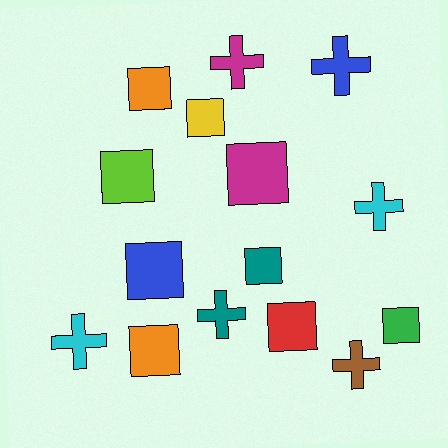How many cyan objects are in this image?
There are 2 cyan objects.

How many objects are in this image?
There are 15 objects.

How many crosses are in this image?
There are 6 crosses.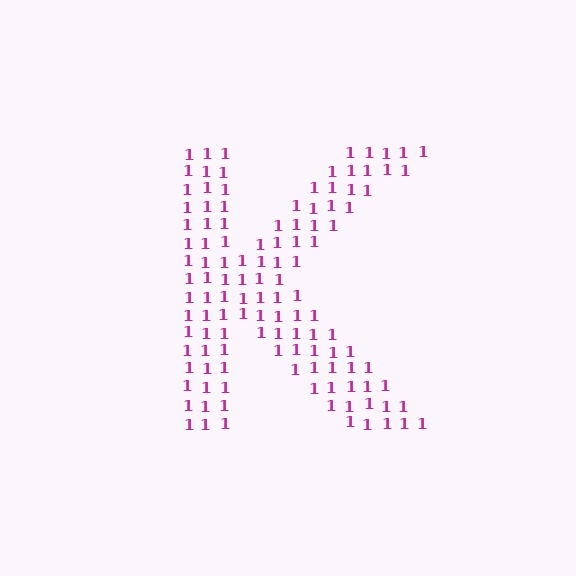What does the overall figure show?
The overall figure shows the letter K.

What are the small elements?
The small elements are digit 1's.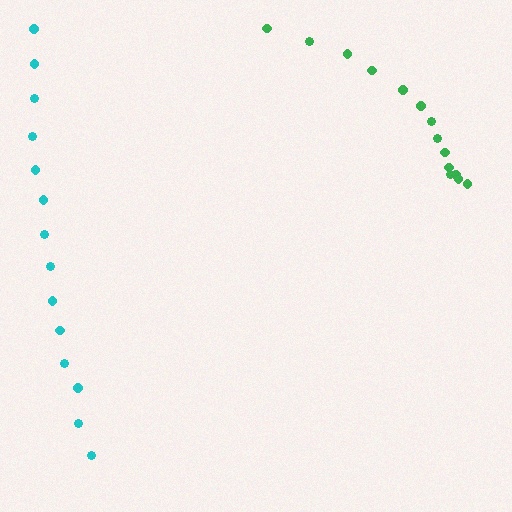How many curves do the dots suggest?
There are 2 distinct paths.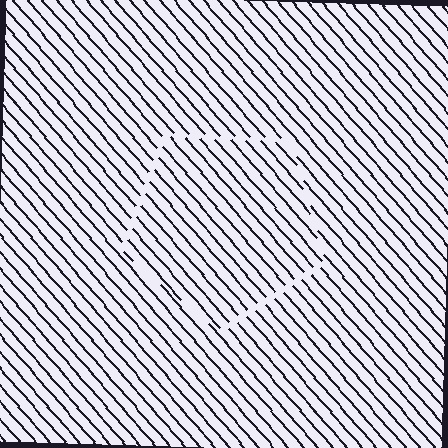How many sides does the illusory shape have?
5 sides — the line-ends trace a pentagon.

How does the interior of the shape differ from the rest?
The interior of the shape contains the same grating, shifted by half a period — the contour is defined by the phase discontinuity where line-ends from the inner and outer gratings abut.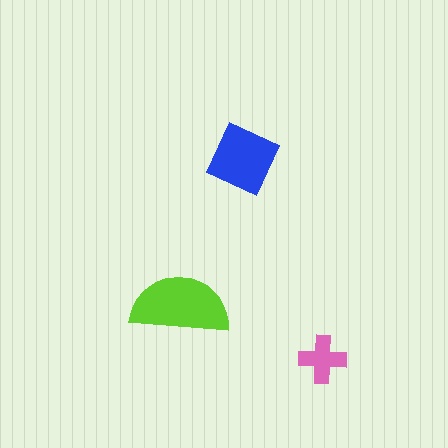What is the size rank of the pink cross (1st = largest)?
3rd.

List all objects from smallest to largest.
The pink cross, the blue diamond, the lime semicircle.